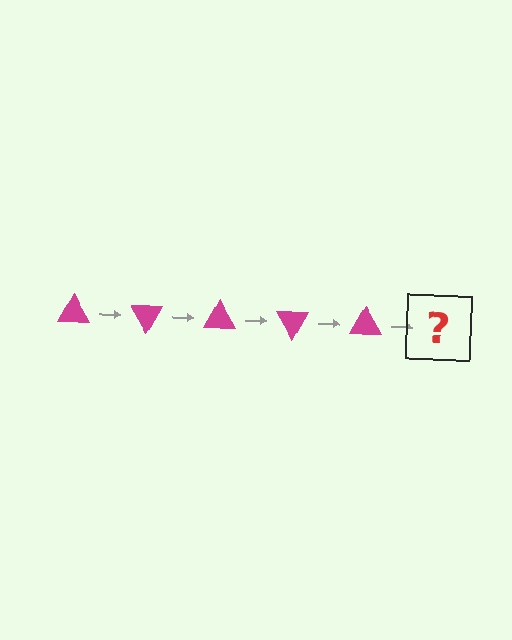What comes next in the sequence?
The next element should be a magenta triangle rotated 300 degrees.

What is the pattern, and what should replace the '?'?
The pattern is that the triangle rotates 60 degrees each step. The '?' should be a magenta triangle rotated 300 degrees.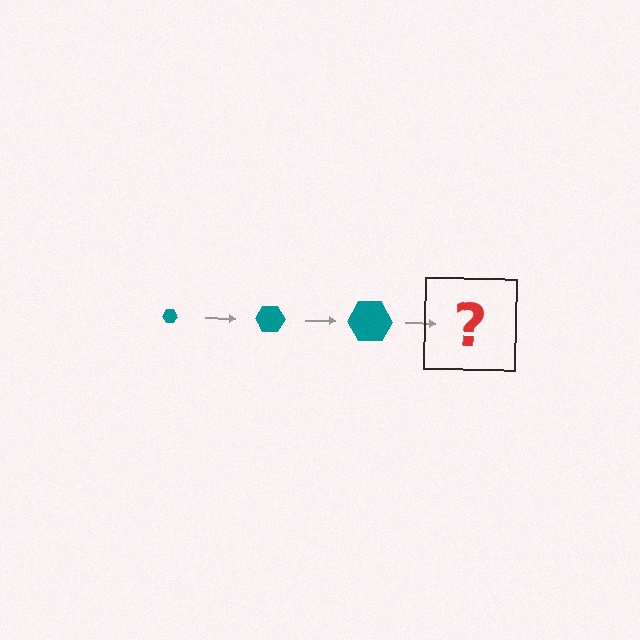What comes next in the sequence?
The next element should be a teal hexagon, larger than the previous one.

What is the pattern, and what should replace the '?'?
The pattern is that the hexagon gets progressively larger each step. The '?' should be a teal hexagon, larger than the previous one.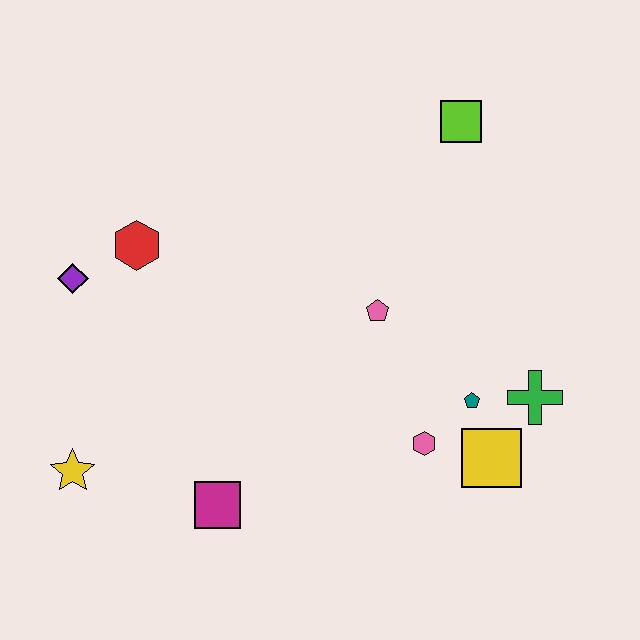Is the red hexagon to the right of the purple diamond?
Yes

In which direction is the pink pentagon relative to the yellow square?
The pink pentagon is above the yellow square.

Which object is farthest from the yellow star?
The lime square is farthest from the yellow star.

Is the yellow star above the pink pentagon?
No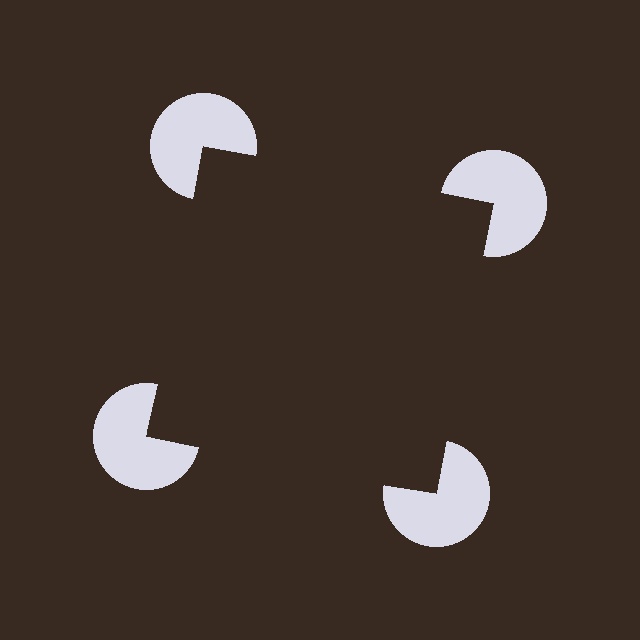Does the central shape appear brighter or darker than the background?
It typically appears slightly darker than the background, even though no actual brightness change is drawn.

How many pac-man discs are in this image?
There are 4 — one at each vertex of the illusory square.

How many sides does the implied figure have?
4 sides.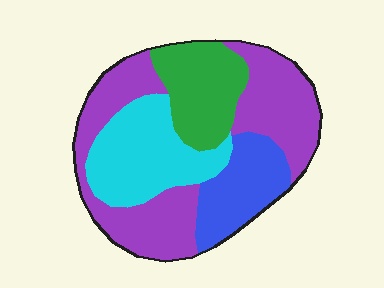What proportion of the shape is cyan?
Cyan covers about 25% of the shape.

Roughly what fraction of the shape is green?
Green covers 18% of the shape.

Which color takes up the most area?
Purple, at roughly 40%.